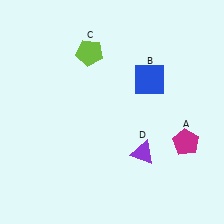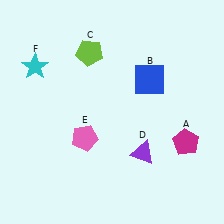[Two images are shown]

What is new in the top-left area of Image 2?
A cyan star (F) was added in the top-left area of Image 2.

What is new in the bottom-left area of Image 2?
A pink pentagon (E) was added in the bottom-left area of Image 2.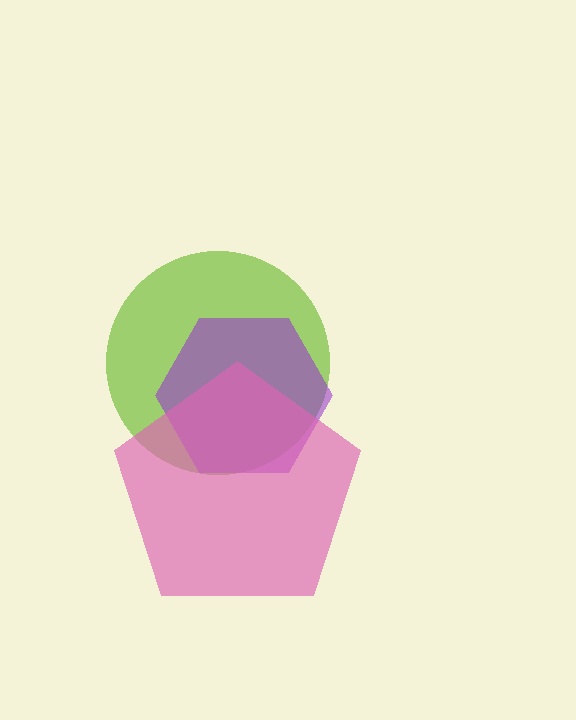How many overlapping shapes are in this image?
There are 3 overlapping shapes in the image.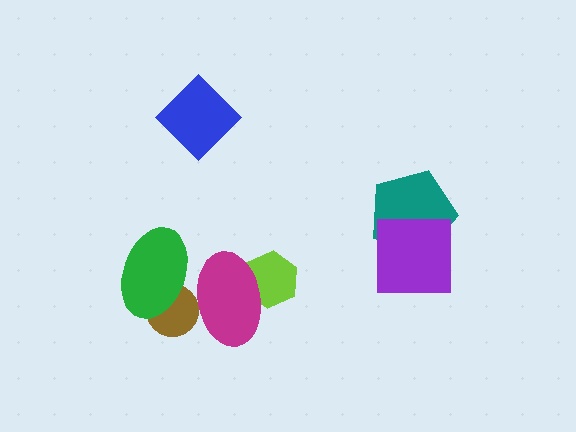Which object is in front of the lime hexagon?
The magenta ellipse is in front of the lime hexagon.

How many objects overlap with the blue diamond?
0 objects overlap with the blue diamond.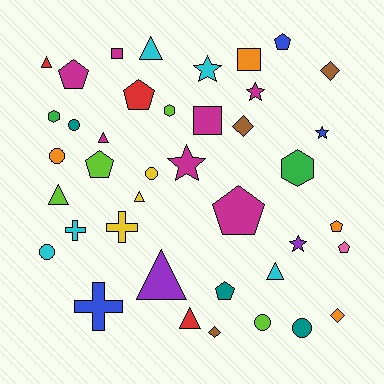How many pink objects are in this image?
There is 1 pink object.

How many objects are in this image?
There are 40 objects.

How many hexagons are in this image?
There are 3 hexagons.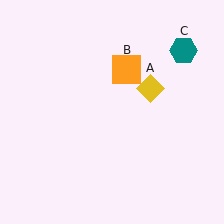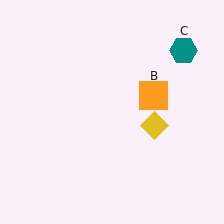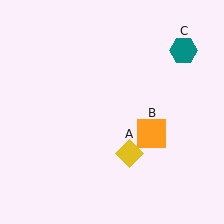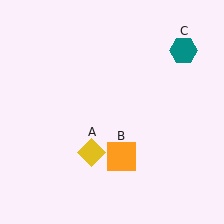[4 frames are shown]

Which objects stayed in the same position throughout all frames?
Teal hexagon (object C) remained stationary.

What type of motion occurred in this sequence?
The yellow diamond (object A), orange square (object B) rotated clockwise around the center of the scene.